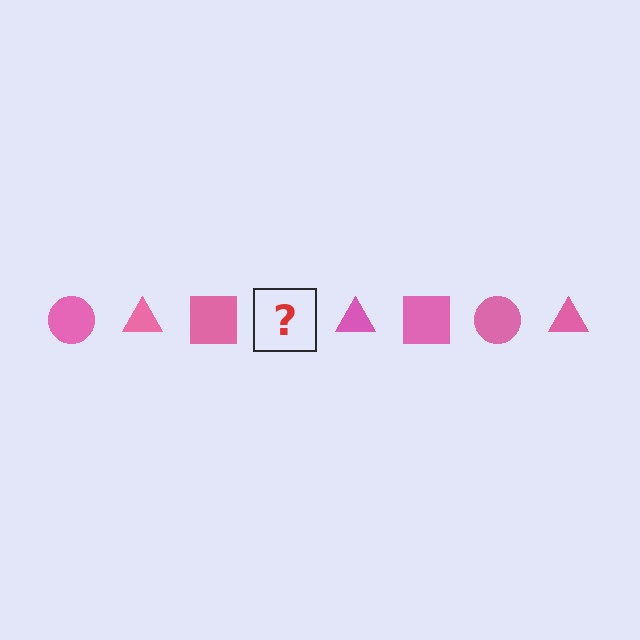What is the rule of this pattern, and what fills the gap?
The rule is that the pattern cycles through circle, triangle, square shapes in pink. The gap should be filled with a pink circle.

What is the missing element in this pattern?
The missing element is a pink circle.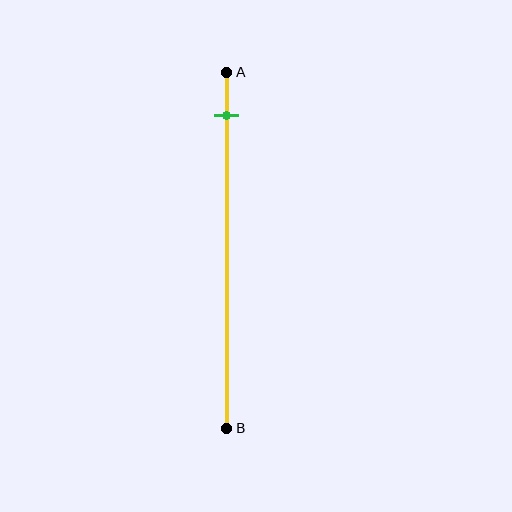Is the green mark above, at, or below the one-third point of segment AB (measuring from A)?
The green mark is above the one-third point of segment AB.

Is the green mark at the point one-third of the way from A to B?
No, the mark is at about 10% from A, not at the 33% one-third point.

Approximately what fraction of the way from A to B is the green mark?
The green mark is approximately 10% of the way from A to B.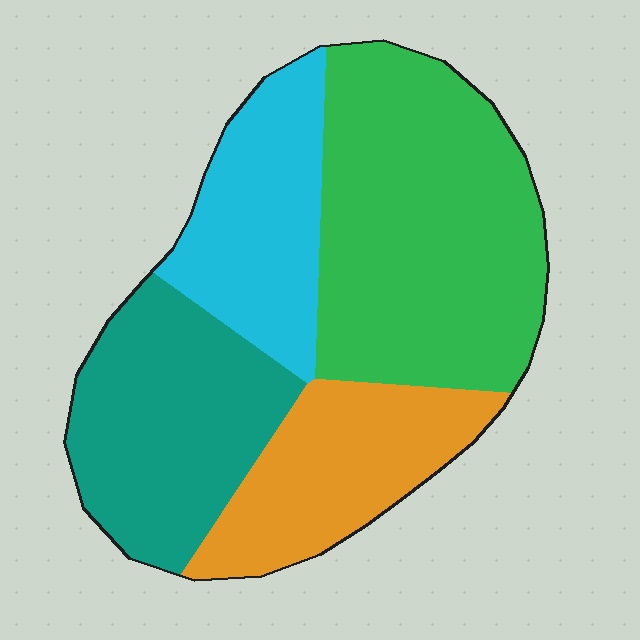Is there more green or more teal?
Green.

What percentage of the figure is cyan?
Cyan covers around 20% of the figure.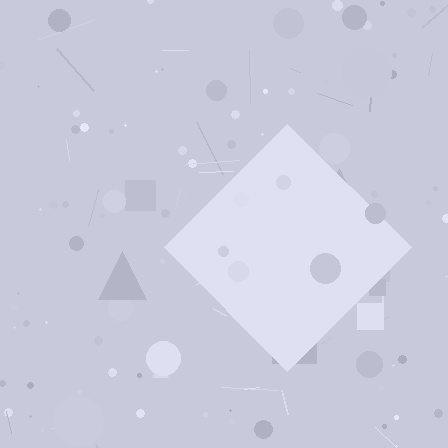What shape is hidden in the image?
A diamond is hidden in the image.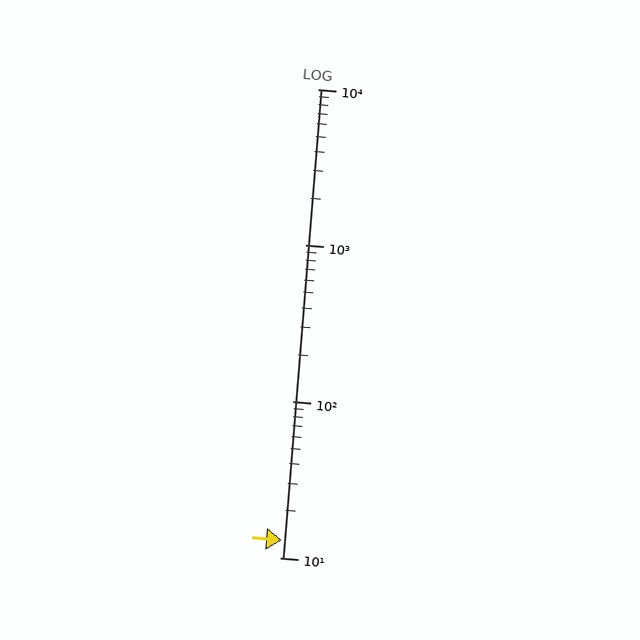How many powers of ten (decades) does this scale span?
The scale spans 3 decades, from 10 to 10000.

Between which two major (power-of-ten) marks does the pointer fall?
The pointer is between 10 and 100.